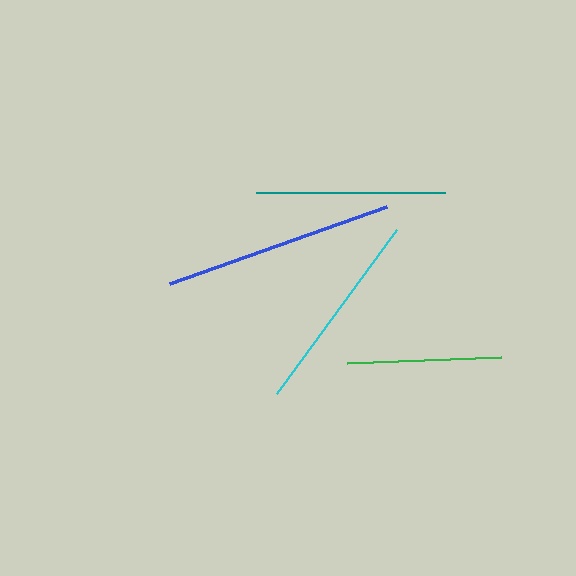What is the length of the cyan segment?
The cyan segment is approximately 204 pixels long.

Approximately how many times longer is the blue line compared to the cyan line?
The blue line is approximately 1.1 times the length of the cyan line.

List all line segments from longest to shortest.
From longest to shortest: blue, cyan, teal, green.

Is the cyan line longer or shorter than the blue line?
The blue line is longer than the cyan line.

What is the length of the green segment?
The green segment is approximately 154 pixels long.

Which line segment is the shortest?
The green line is the shortest at approximately 154 pixels.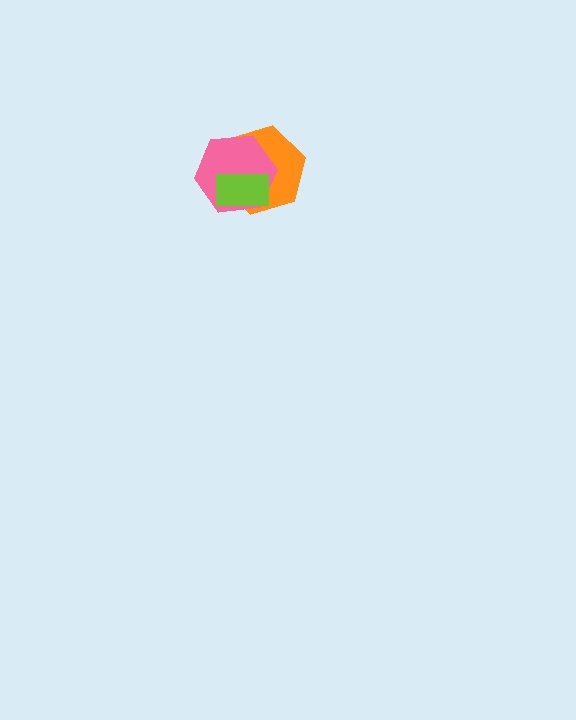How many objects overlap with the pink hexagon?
2 objects overlap with the pink hexagon.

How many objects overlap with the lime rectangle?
2 objects overlap with the lime rectangle.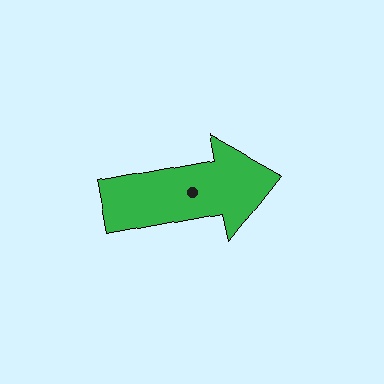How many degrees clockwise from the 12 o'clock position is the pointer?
Approximately 79 degrees.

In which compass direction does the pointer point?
East.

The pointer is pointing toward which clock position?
Roughly 3 o'clock.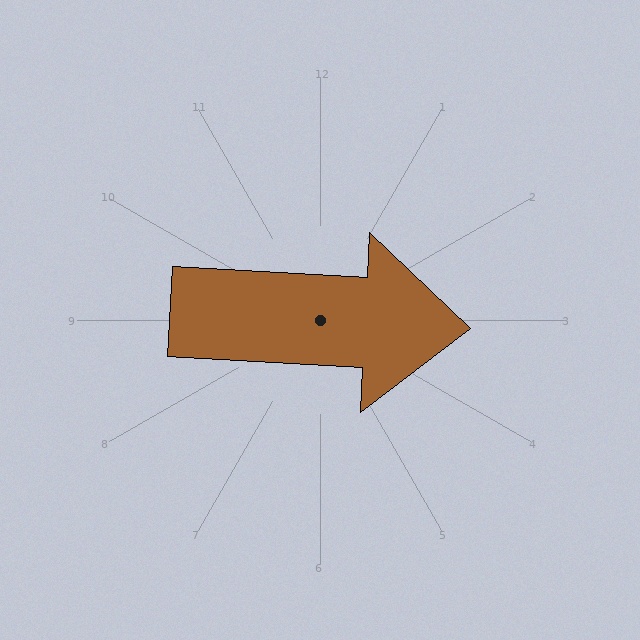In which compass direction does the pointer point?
East.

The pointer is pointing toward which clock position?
Roughly 3 o'clock.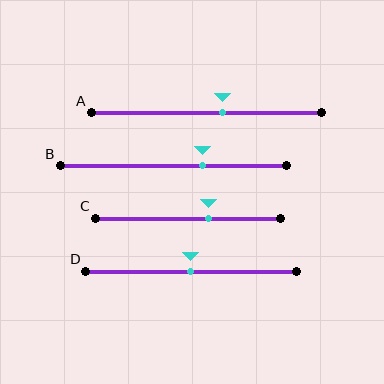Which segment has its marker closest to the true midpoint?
Segment D has its marker closest to the true midpoint.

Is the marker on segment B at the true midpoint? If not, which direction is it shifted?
No, the marker on segment B is shifted to the right by about 13% of the segment length.